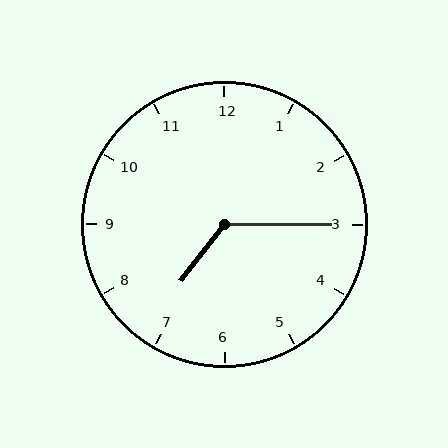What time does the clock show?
7:15.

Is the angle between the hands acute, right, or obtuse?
It is obtuse.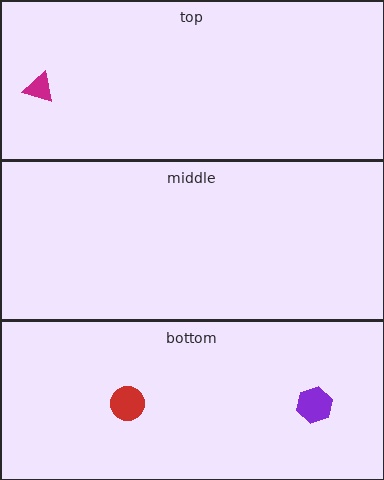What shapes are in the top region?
The magenta triangle.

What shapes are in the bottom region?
The purple hexagon, the red circle.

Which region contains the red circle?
The bottom region.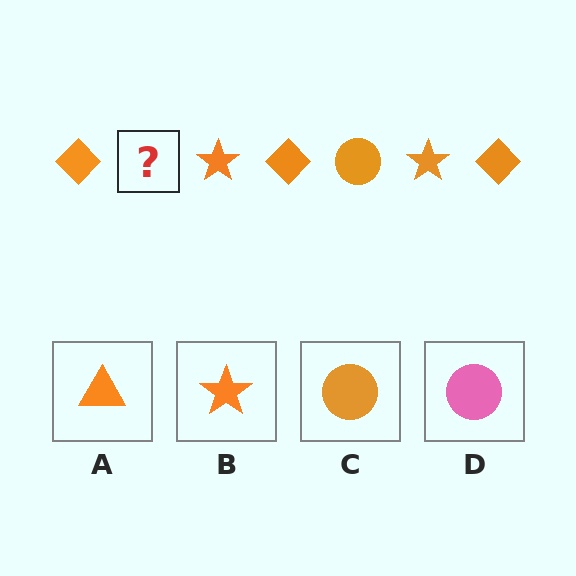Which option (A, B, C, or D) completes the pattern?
C.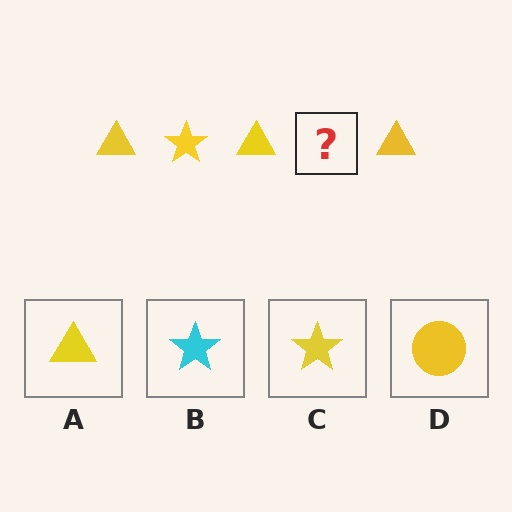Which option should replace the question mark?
Option C.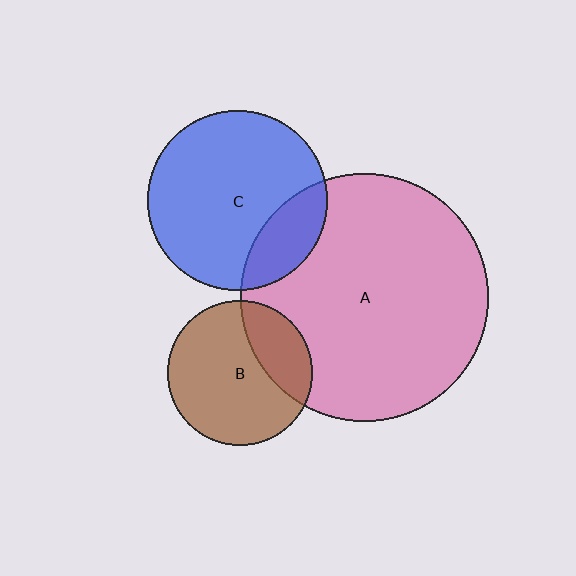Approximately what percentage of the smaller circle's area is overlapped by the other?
Approximately 25%.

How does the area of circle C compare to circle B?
Approximately 1.5 times.